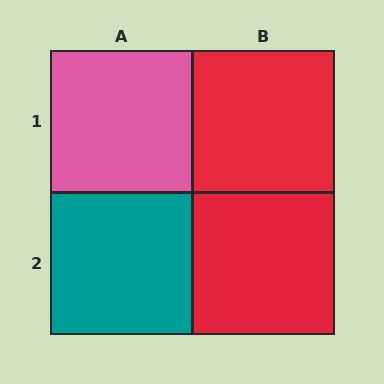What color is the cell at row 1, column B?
Red.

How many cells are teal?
1 cell is teal.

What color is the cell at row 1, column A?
Pink.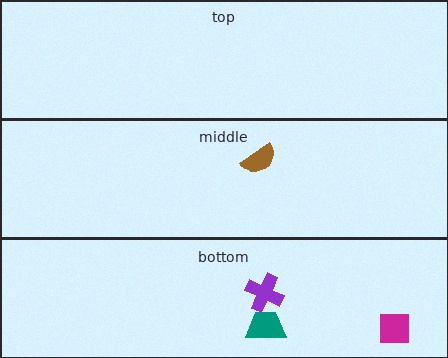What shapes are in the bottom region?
The teal trapezoid, the magenta square, the purple cross.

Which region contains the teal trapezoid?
The bottom region.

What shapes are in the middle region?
The brown semicircle.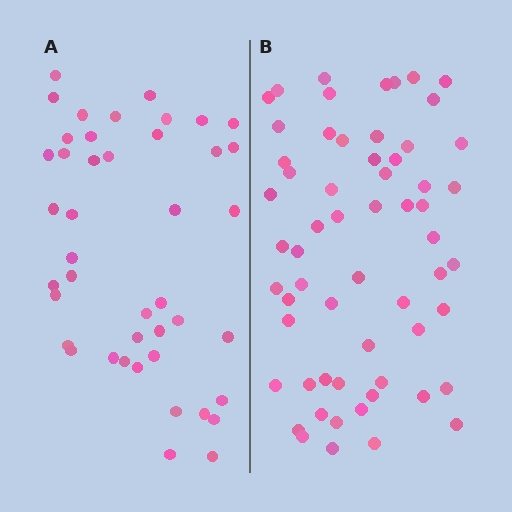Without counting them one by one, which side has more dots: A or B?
Region B (the right region) has more dots.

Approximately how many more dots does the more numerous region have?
Region B has approximately 15 more dots than region A.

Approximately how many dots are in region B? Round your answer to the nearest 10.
About 60 dots.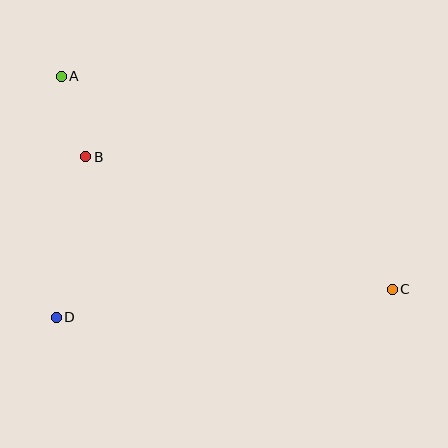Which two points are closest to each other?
Points A and B are closest to each other.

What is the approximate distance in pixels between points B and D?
The distance between B and D is approximately 163 pixels.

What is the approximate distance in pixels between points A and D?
The distance between A and D is approximately 241 pixels.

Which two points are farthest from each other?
Points A and C are farthest from each other.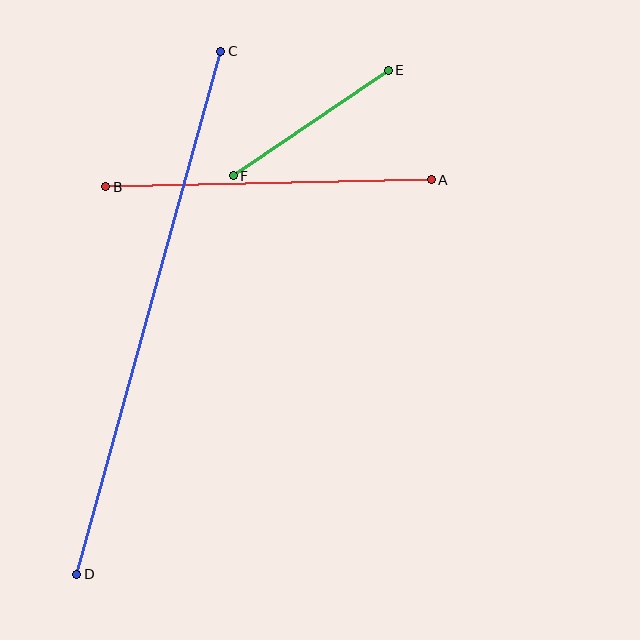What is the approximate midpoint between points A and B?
The midpoint is at approximately (269, 183) pixels.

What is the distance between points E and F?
The distance is approximately 188 pixels.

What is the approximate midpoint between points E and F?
The midpoint is at approximately (311, 123) pixels.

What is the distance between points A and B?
The distance is approximately 325 pixels.